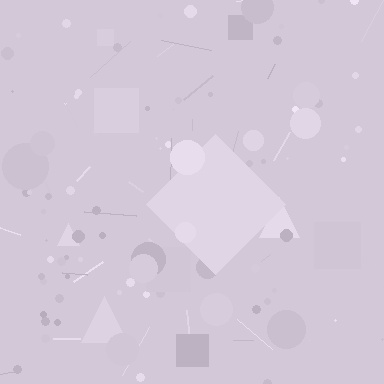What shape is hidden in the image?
A diamond is hidden in the image.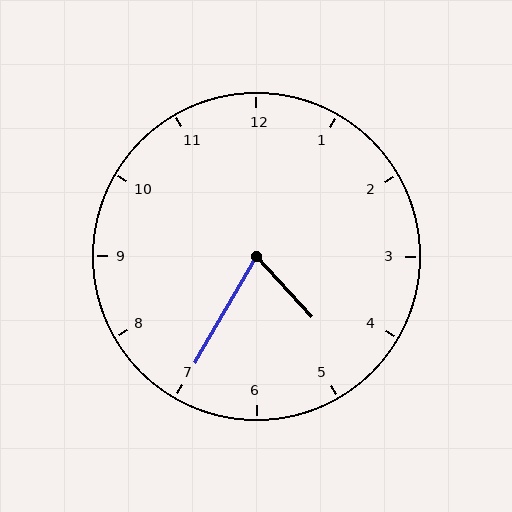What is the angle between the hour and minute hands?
Approximately 72 degrees.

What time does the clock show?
4:35.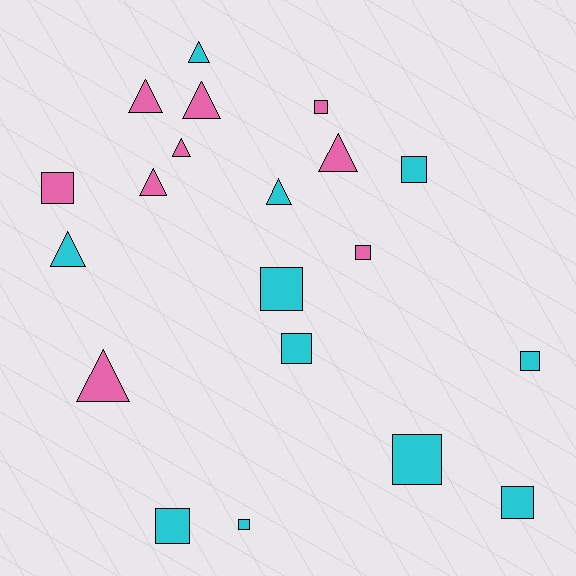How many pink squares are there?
There are 3 pink squares.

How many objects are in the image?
There are 20 objects.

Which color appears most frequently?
Cyan, with 11 objects.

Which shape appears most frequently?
Square, with 11 objects.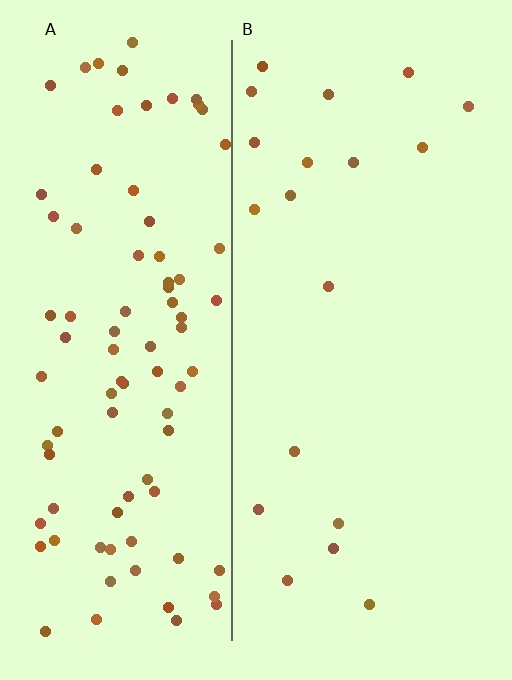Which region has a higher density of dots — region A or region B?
A (the left).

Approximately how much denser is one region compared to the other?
Approximately 4.8× — region A over region B.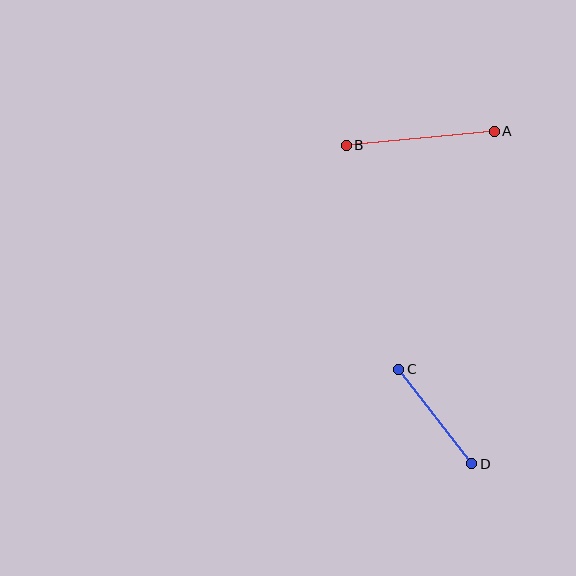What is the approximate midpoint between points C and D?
The midpoint is at approximately (435, 416) pixels.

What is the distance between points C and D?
The distance is approximately 119 pixels.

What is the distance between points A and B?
The distance is approximately 149 pixels.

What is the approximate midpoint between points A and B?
The midpoint is at approximately (420, 138) pixels.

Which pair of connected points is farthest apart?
Points A and B are farthest apart.